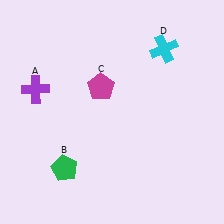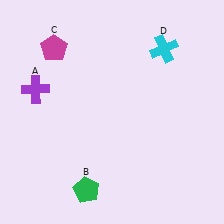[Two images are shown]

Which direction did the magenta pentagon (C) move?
The magenta pentagon (C) moved left.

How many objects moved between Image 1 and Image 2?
2 objects moved between the two images.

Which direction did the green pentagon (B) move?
The green pentagon (B) moved right.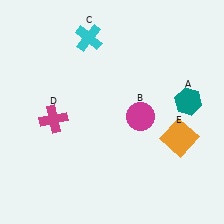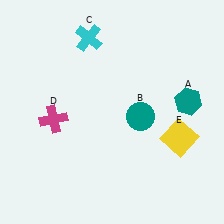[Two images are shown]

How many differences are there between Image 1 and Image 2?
There are 2 differences between the two images.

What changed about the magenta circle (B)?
In Image 1, B is magenta. In Image 2, it changed to teal.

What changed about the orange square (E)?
In Image 1, E is orange. In Image 2, it changed to yellow.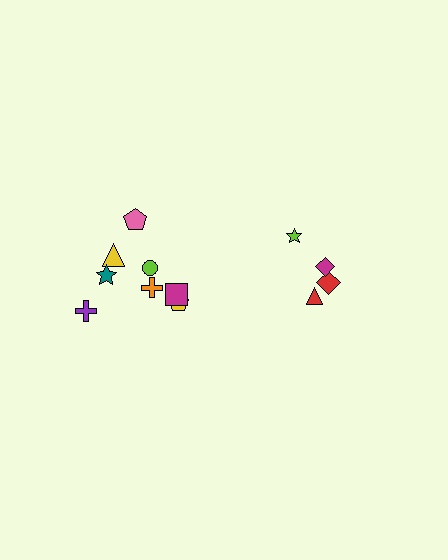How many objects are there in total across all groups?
There are 12 objects.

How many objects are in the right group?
There are 4 objects.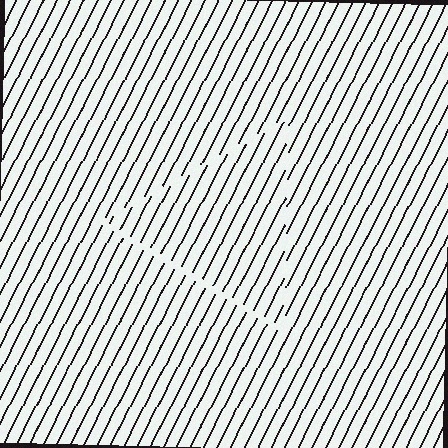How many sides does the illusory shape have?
3 sides — the line-ends trace a triangle.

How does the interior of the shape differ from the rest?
The interior of the shape contains the same grating, shifted by half a period — the contour is defined by the phase discontinuity where line-ends from the inner and outer gratings abut.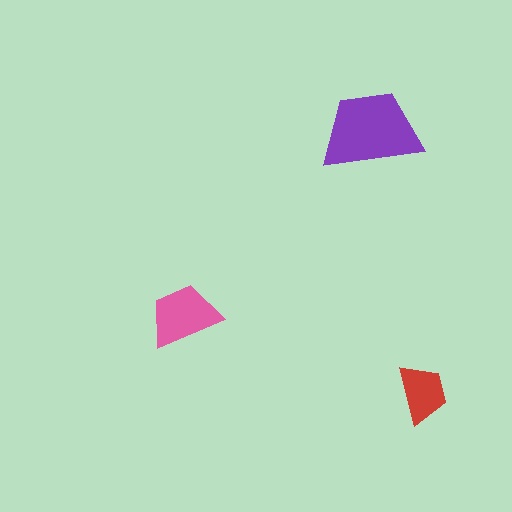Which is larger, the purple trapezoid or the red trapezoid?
The purple one.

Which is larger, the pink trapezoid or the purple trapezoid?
The purple one.